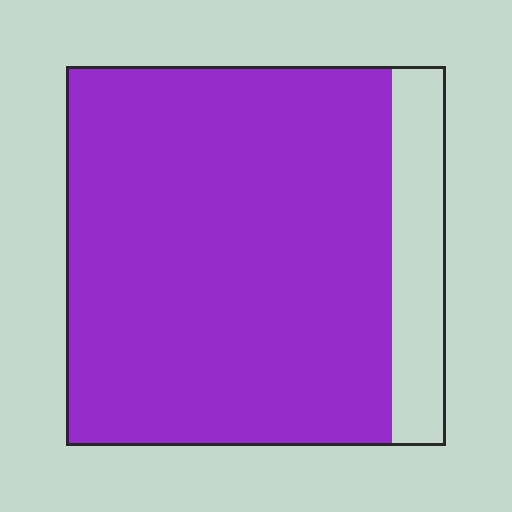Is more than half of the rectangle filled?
Yes.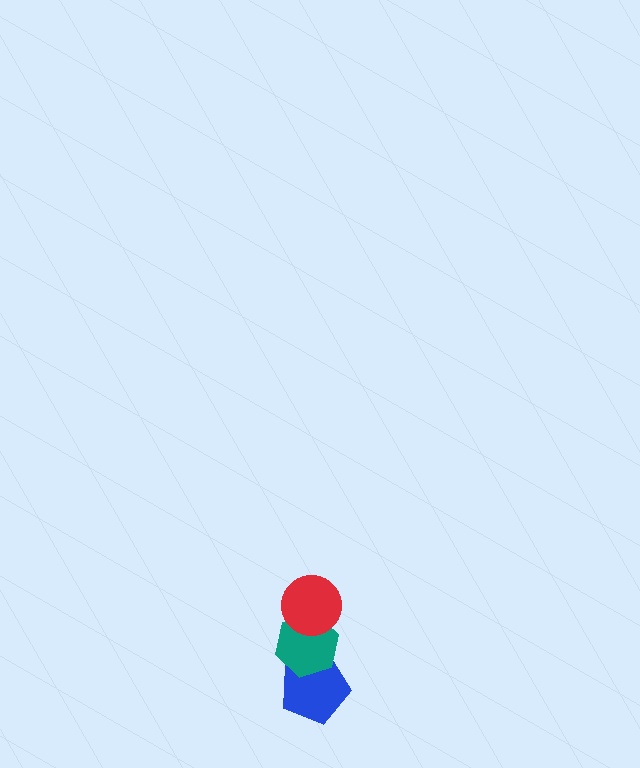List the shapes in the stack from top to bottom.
From top to bottom: the red circle, the teal hexagon, the blue pentagon.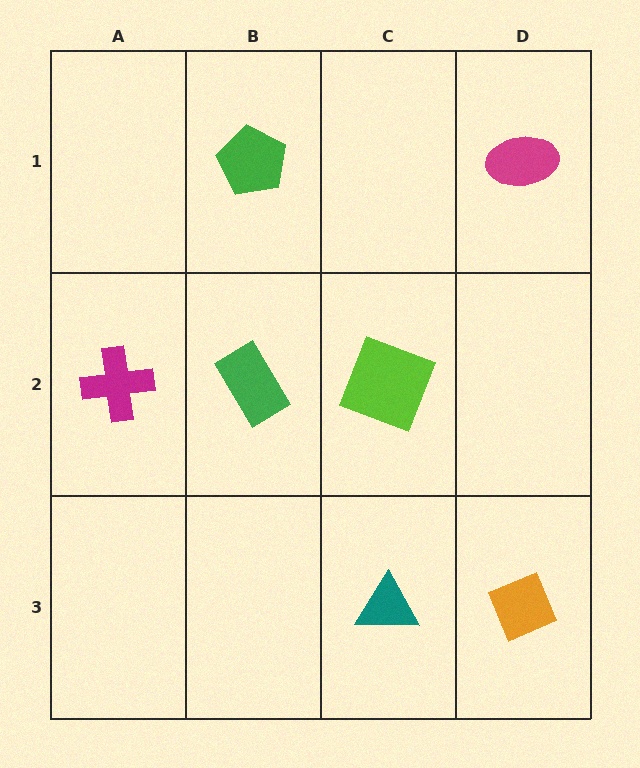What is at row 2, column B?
A green rectangle.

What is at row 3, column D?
An orange diamond.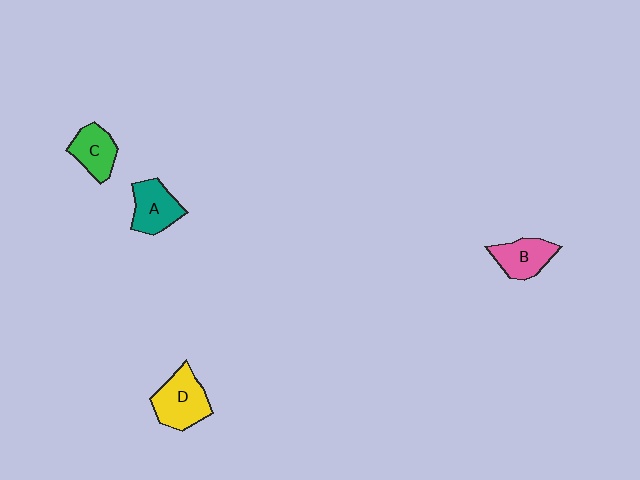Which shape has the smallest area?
Shape C (green).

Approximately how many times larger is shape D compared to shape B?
Approximately 1.3 times.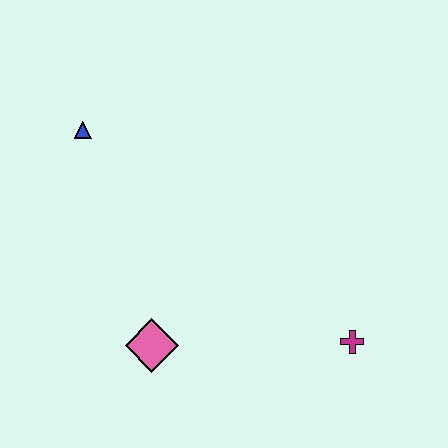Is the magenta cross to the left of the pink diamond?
No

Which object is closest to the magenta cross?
The pink diamond is closest to the magenta cross.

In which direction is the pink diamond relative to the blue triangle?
The pink diamond is below the blue triangle.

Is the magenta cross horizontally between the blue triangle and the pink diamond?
No